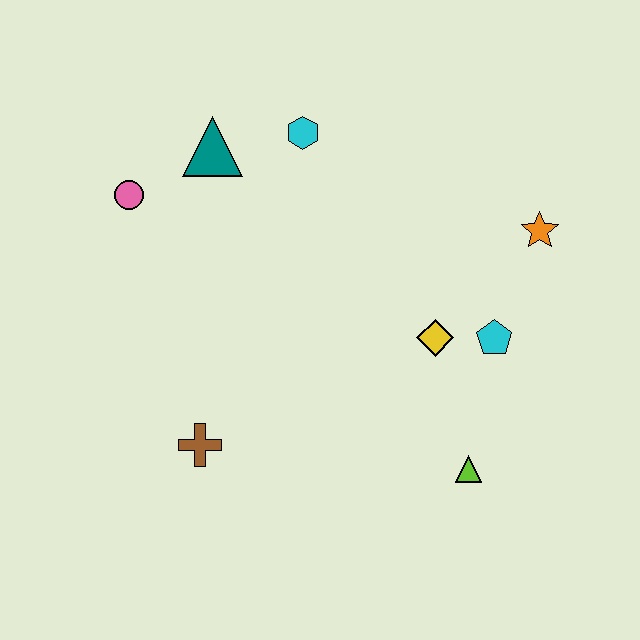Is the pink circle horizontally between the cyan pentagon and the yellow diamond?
No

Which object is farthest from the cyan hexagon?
The lime triangle is farthest from the cyan hexagon.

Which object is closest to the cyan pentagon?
The yellow diamond is closest to the cyan pentagon.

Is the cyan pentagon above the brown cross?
Yes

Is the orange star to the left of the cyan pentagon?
No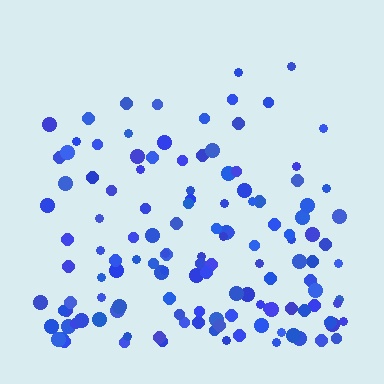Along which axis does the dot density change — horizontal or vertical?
Vertical.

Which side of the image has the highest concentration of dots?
The bottom.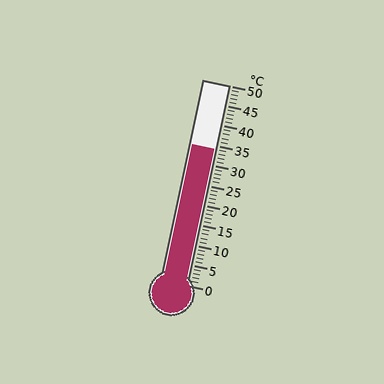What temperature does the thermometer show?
The thermometer shows approximately 34°C.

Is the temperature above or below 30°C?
The temperature is above 30°C.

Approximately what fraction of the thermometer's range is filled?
The thermometer is filled to approximately 70% of its range.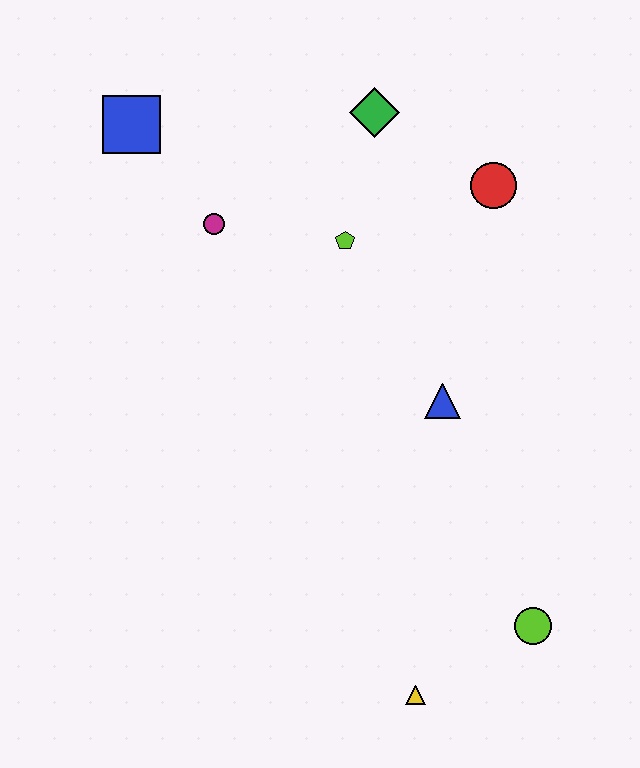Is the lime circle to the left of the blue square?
No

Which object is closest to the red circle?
The green diamond is closest to the red circle.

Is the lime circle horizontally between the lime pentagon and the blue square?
No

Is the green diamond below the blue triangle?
No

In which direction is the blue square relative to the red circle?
The blue square is to the left of the red circle.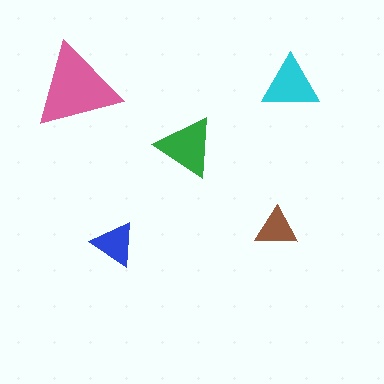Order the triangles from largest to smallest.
the pink one, the green one, the cyan one, the blue one, the brown one.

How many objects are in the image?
There are 5 objects in the image.